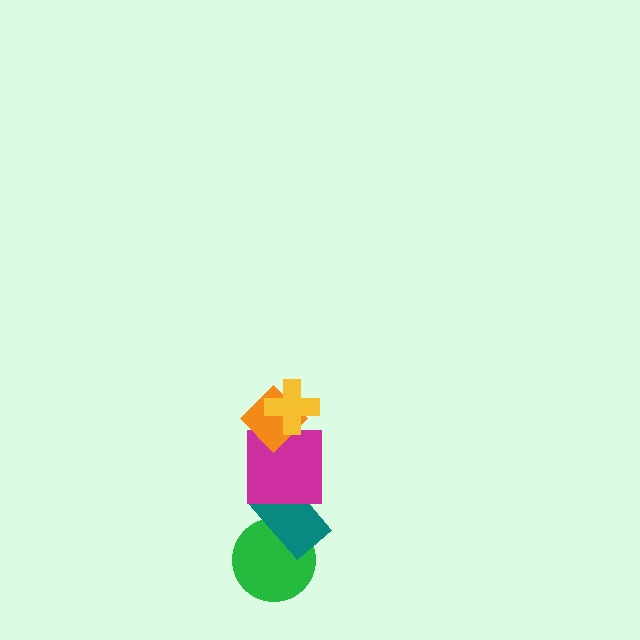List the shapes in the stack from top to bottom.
From top to bottom: the yellow cross, the orange diamond, the magenta square, the teal rectangle, the green circle.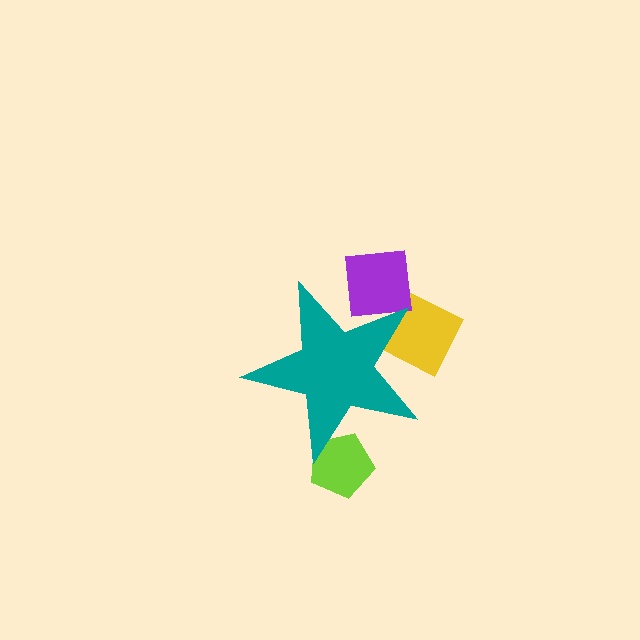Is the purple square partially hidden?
Yes, the purple square is partially hidden behind the teal star.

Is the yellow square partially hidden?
Yes, the yellow square is partially hidden behind the teal star.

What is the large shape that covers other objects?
A teal star.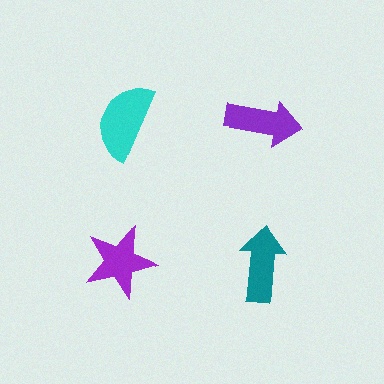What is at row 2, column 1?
A purple star.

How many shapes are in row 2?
2 shapes.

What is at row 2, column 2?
A teal arrow.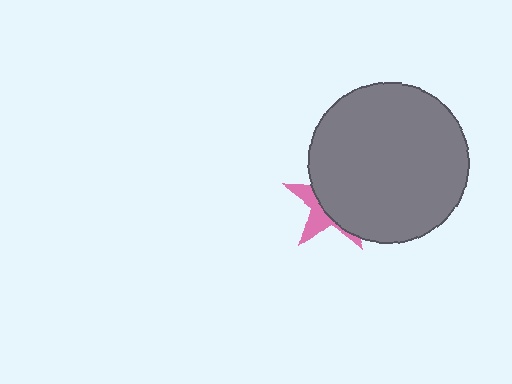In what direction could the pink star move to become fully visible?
The pink star could move toward the lower-left. That would shift it out from behind the gray circle entirely.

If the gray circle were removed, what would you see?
You would see the complete pink star.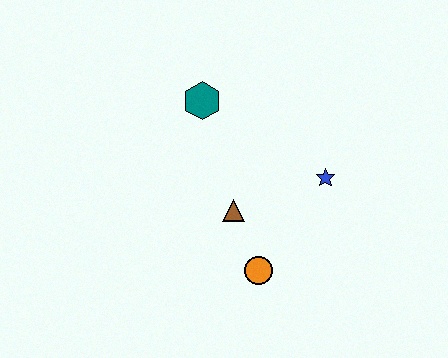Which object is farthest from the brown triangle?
The teal hexagon is farthest from the brown triangle.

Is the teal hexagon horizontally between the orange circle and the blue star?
No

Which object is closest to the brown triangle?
The orange circle is closest to the brown triangle.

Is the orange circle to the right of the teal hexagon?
Yes